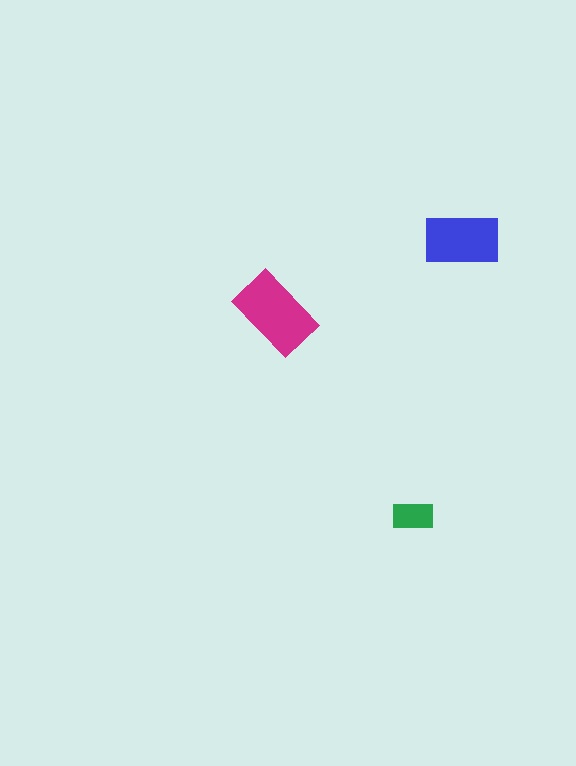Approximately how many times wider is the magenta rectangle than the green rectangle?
About 2 times wider.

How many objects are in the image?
There are 3 objects in the image.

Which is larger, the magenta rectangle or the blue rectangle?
The magenta one.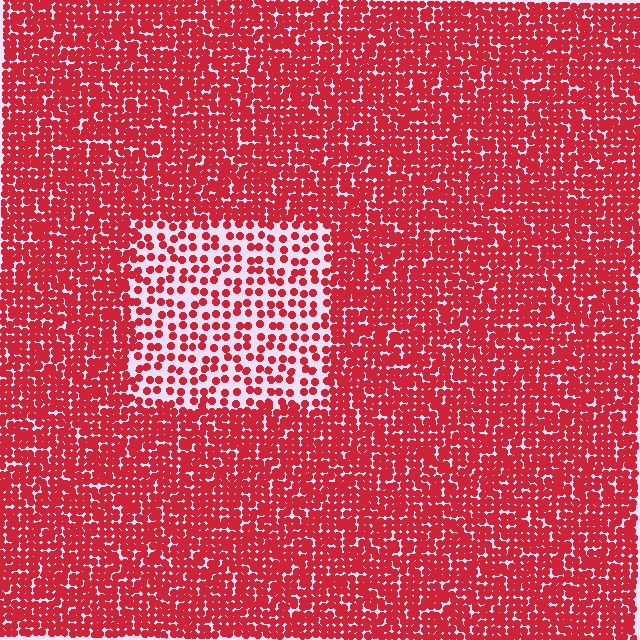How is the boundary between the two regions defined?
The boundary is defined by a change in element density (approximately 2.4x ratio). All elements are the same color, size, and shape.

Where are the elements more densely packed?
The elements are more densely packed outside the rectangle boundary.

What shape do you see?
I see a rectangle.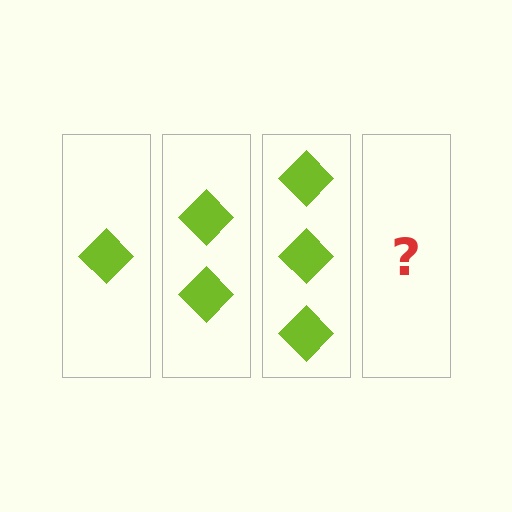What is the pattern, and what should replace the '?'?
The pattern is that each step adds one more diamond. The '?' should be 4 diamonds.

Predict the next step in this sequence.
The next step is 4 diamonds.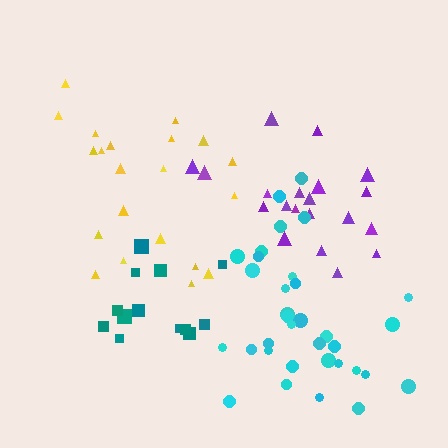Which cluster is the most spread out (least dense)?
Yellow.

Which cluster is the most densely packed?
Teal.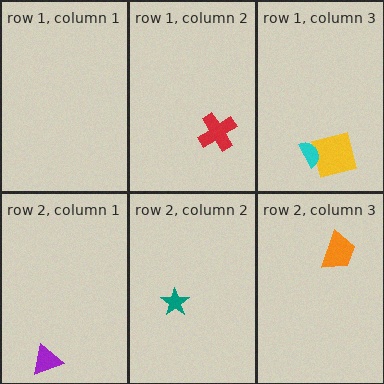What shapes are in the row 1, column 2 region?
The red cross.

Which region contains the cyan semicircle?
The row 1, column 3 region.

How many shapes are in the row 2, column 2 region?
1.